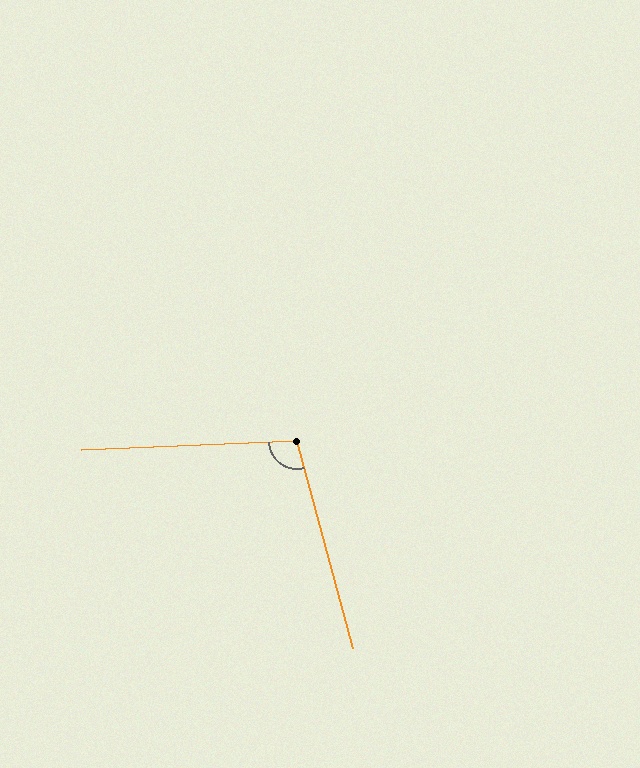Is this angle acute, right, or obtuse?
It is obtuse.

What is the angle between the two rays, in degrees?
Approximately 103 degrees.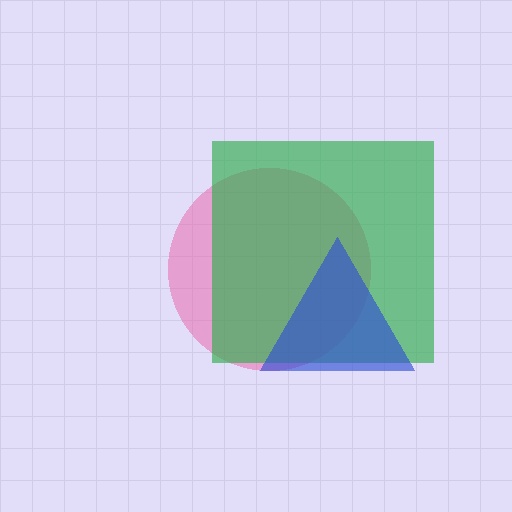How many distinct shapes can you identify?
There are 3 distinct shapes: a pink circle, a green square, a blue triangle.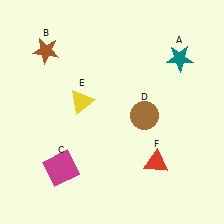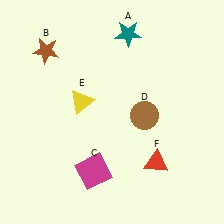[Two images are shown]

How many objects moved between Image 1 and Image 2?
2 objects moved between the two images.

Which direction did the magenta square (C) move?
The magenta square (C) moved right.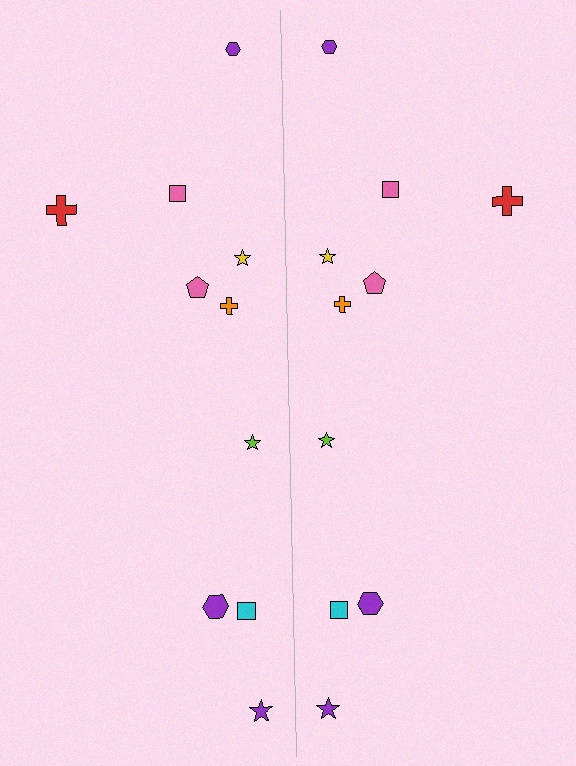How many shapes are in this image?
There are 20 shapes in this image.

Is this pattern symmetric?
Yes, this pattern has bilateral (reflection) symmetry.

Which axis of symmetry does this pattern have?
The pattern has a vertical axis of symmetry running through the center of the image.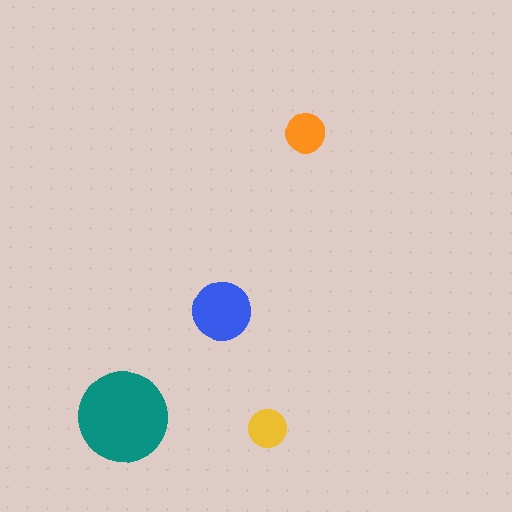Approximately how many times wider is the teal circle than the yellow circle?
About 2.5 times wider.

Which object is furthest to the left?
The teal circle is leftmost.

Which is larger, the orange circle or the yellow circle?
The orange one.